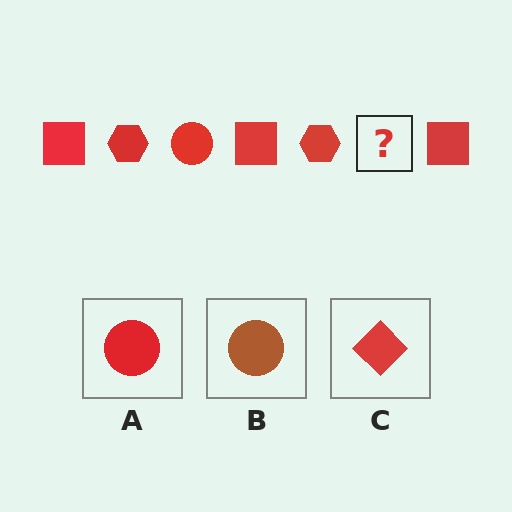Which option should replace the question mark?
Option A.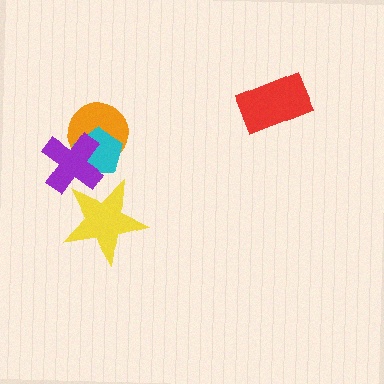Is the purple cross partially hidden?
No, no other shape covers it.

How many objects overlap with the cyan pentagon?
2 objects overlap with the cyan pentagon.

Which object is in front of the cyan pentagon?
The purple cross is in front of the cyan pentagon.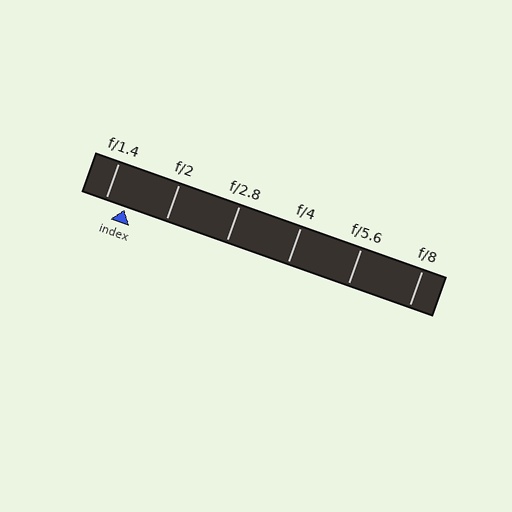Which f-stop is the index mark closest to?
The index mark is closest to f/1.4.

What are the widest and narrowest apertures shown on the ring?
The widest aperture shown is f/1.4 and the narrowest is f/8.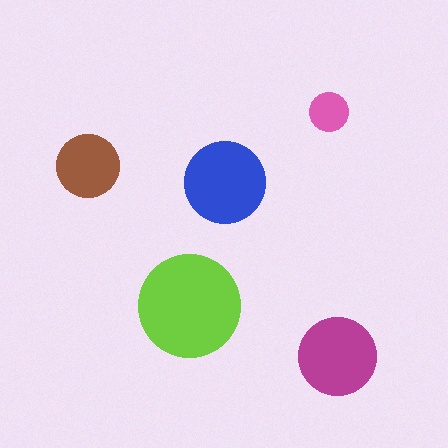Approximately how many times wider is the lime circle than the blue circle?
About 1.5 times wider.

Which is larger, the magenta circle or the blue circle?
The blue one.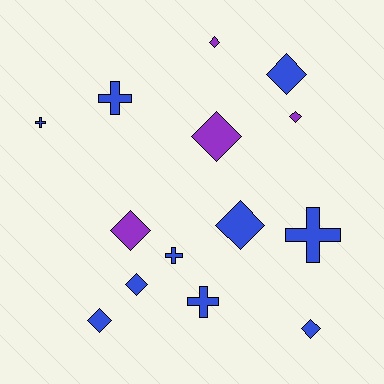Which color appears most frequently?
Blue, with 10 objects.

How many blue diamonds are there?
There are 5 blue diamonds.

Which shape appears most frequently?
Diamond, with 9 objects.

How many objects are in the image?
There are 14 objects.